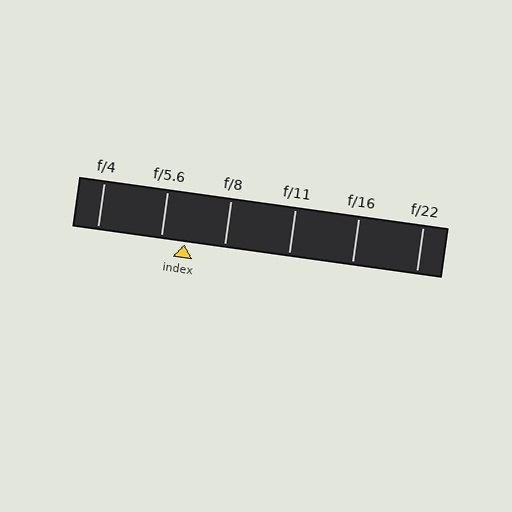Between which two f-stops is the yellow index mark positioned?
The index mark is between f/5.6 and f/8.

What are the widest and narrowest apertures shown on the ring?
The widest aperture shown is f/4 and the narrowest is f/22.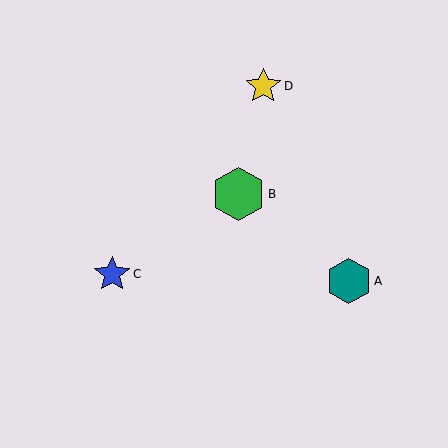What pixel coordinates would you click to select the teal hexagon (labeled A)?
Click at (349, 281) to select the teal hexagon A.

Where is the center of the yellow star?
The center of the yellow star is at (263, 86).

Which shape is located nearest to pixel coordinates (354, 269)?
The teal hexagon (labeled A) at (349, 281) is nearest to that location.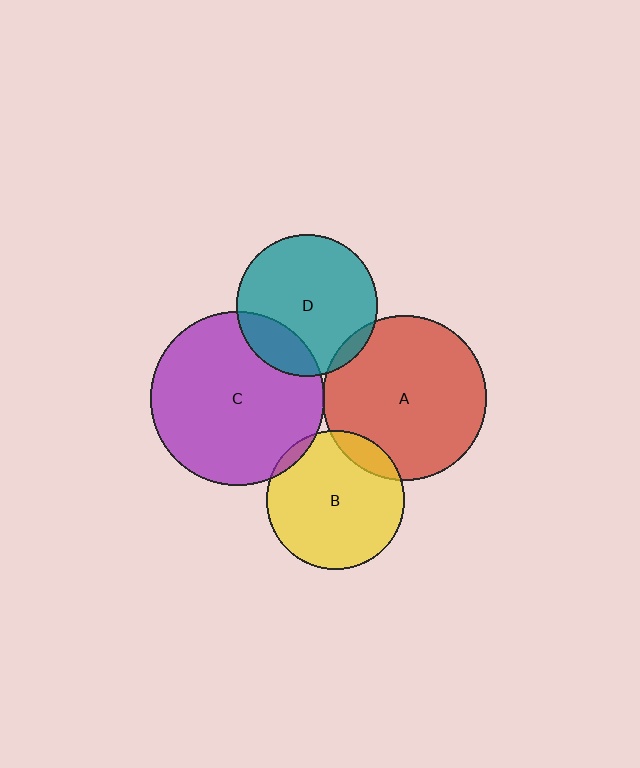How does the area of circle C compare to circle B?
Approximately 1.6 times.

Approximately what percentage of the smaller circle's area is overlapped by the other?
Approximately 20%.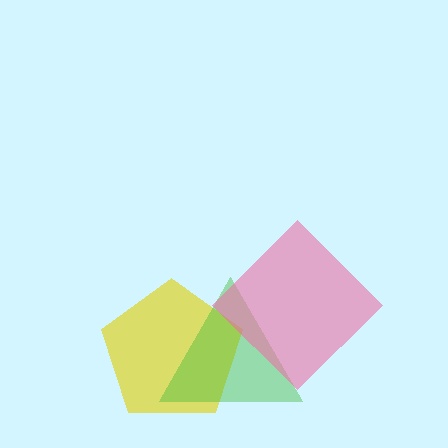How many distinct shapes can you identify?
There are 3 distinct shapes: a yellow pentagon, a green triangle, a pink diamond.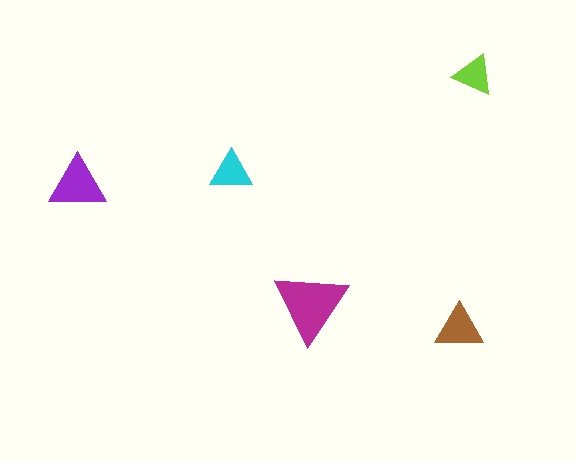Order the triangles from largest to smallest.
the magenta one, the purple one, the brown one, the cyan one, the lime one.